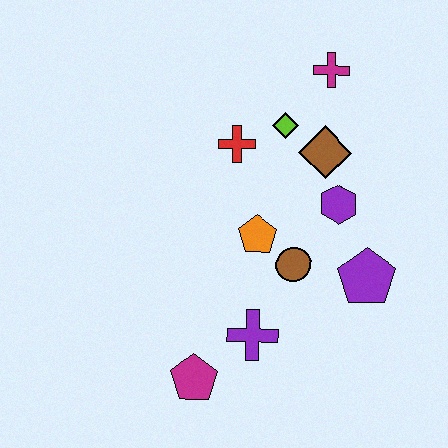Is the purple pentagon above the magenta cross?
No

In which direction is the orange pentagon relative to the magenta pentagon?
The orange pentagon is above the magenta pentagon.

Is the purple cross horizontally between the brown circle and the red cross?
Yes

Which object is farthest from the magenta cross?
The magenta pentagon is farthest from the magenta cross.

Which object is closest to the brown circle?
The orange pentagon is closest to the brown circle.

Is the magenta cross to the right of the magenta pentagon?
Yes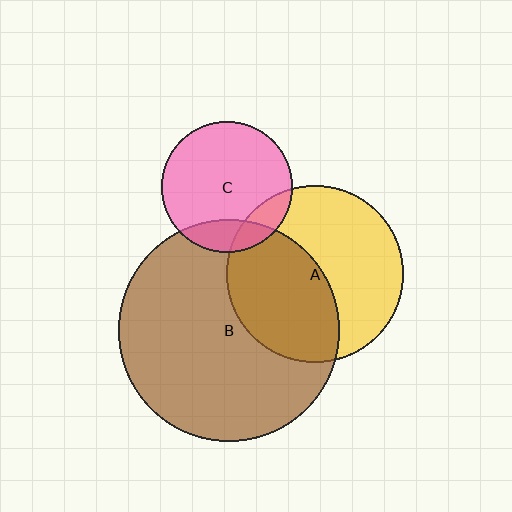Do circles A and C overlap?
Yes.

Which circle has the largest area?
Circle B (brown).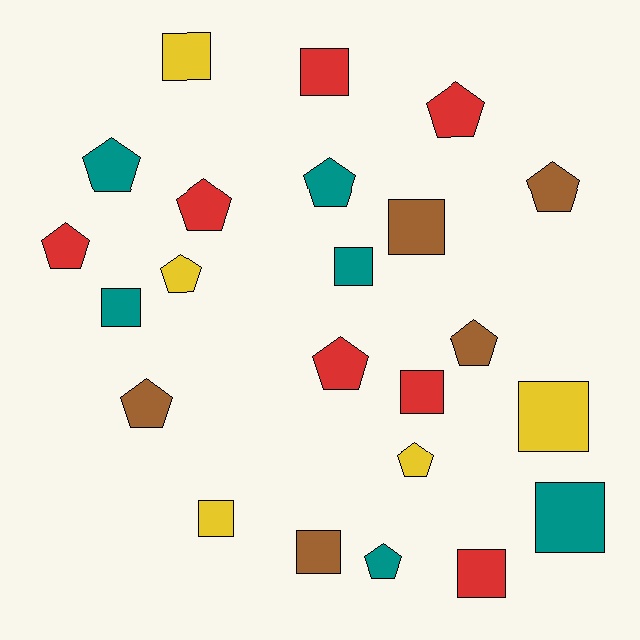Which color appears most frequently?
Red, with 7 objects.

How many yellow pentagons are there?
There are 2 yellow pentagons.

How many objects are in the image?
There are 23 objects.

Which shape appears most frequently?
Pentagon, with 12 objects.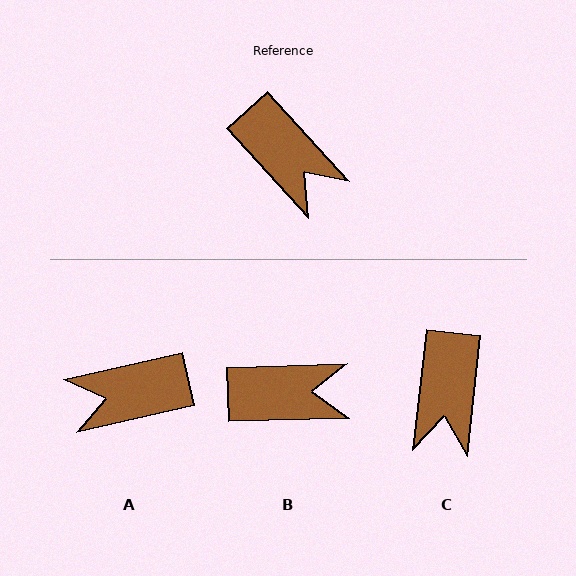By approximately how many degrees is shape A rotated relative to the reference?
Approximately 119 degrees clockwise.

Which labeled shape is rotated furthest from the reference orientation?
A, about 119 degrees away.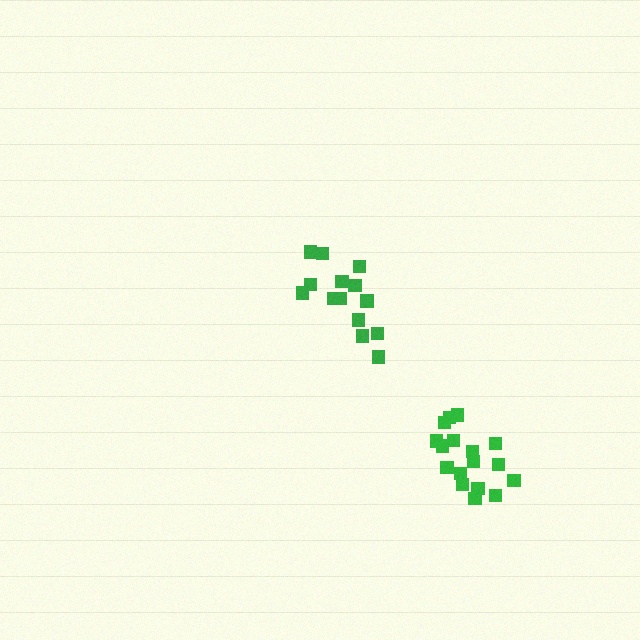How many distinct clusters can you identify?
There are 2 distinct clusters.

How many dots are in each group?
Group 1: 14 dots, Group 2: 17 dots (31 total).